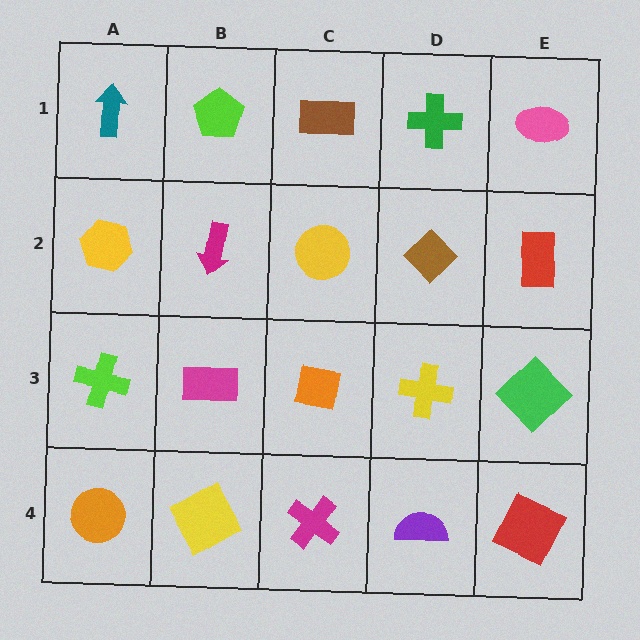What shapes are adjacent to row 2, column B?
A lime pentagon (row 1, column B), a magenta rectangle (row 3, column B), a yellow hexagon (row 2, column A), a yellow circle (row 2, column C).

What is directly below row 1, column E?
A red rectangle.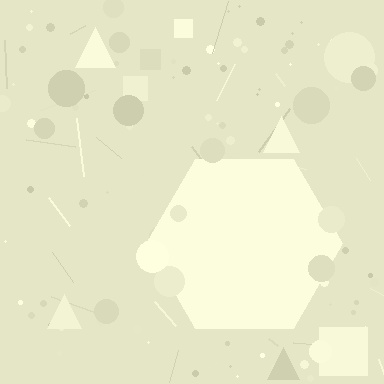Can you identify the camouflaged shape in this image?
The camouflaged shape is a hexagon.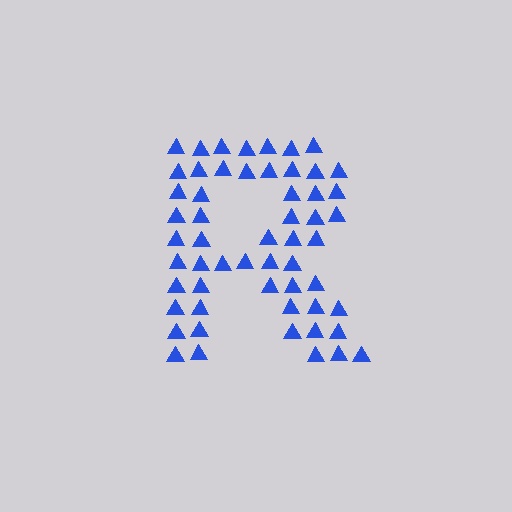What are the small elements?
The small elements are triangles.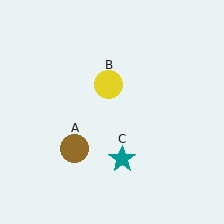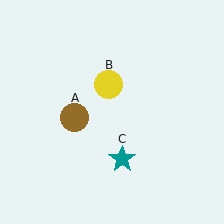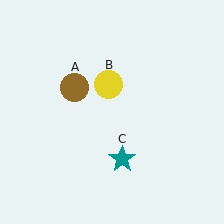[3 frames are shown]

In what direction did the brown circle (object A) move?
The brown circle (object A) moved up.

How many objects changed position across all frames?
1 object changed position: brown circle (object A).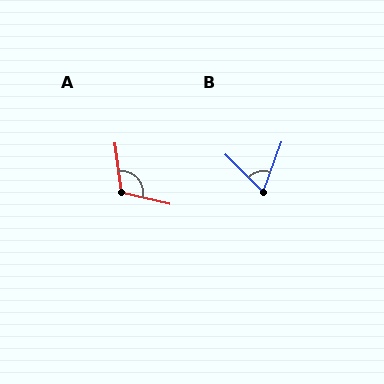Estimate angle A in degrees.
Approximately 111 degrees.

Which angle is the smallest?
B, at approximately 65 degrees.